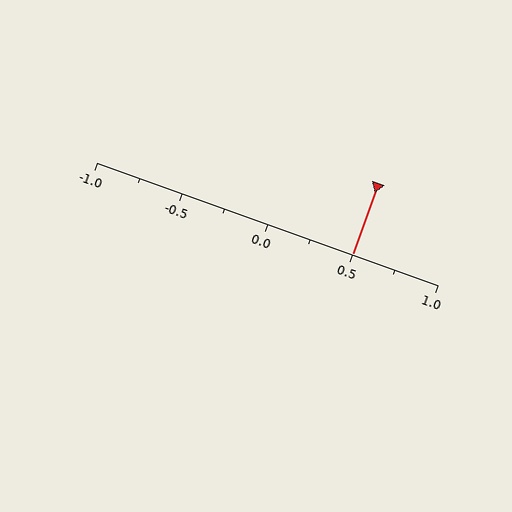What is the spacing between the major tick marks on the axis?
The major ticks are spaced 0.5 apart.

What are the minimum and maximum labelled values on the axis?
The axis runs from -1.0 to 1.0.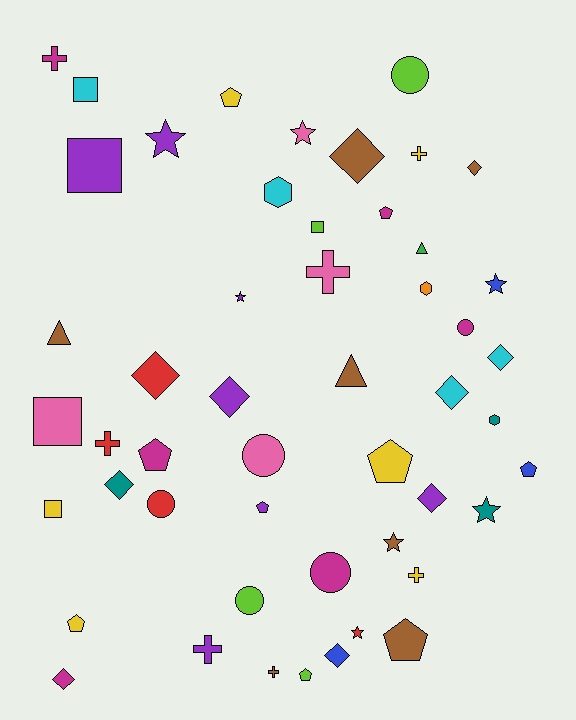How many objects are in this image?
There are 50 objects.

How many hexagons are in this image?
There are 3 hexagons.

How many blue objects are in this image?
There are 3 blue objects.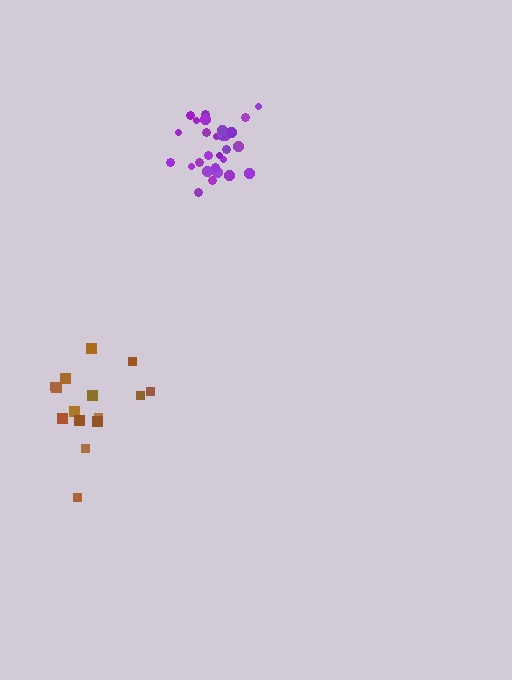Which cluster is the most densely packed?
Purple.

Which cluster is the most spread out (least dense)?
Brown.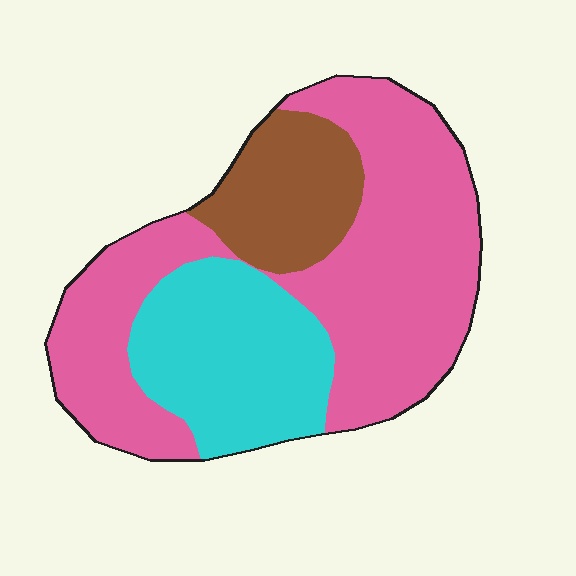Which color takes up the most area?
Pink, at roughly 55%.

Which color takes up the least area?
Brown, at roughly 15%.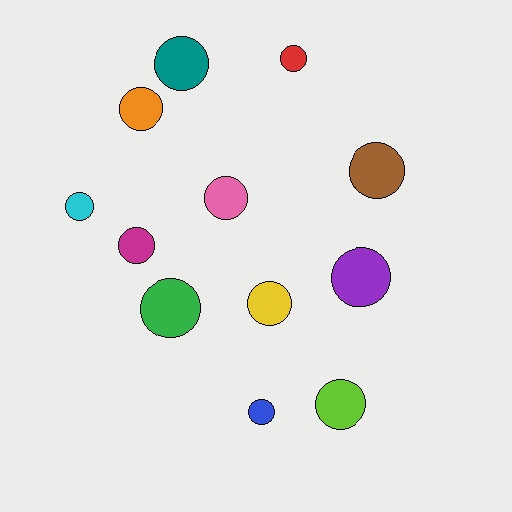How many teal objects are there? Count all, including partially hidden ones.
There is 1 teal object.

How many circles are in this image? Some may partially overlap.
There are 12 circles.